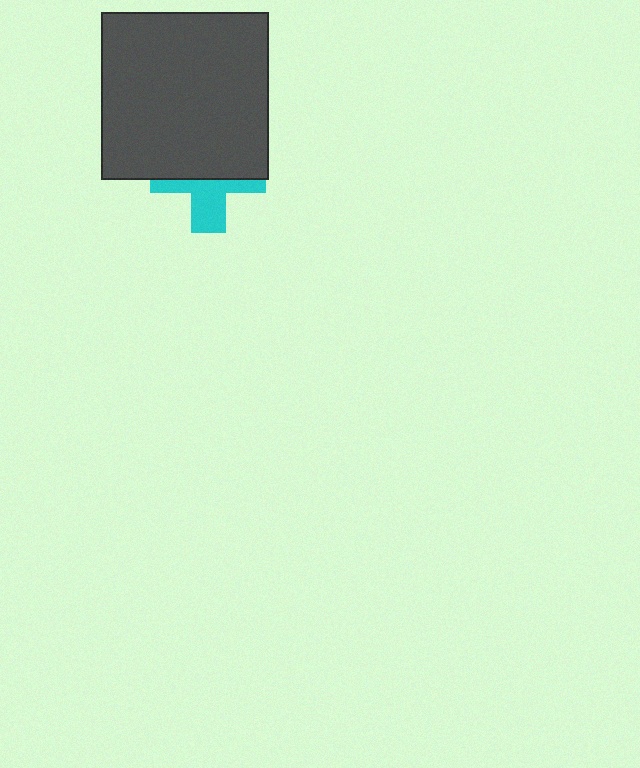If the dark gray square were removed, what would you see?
You would see the complete cyan cross.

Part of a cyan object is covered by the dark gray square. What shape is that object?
It is a cross.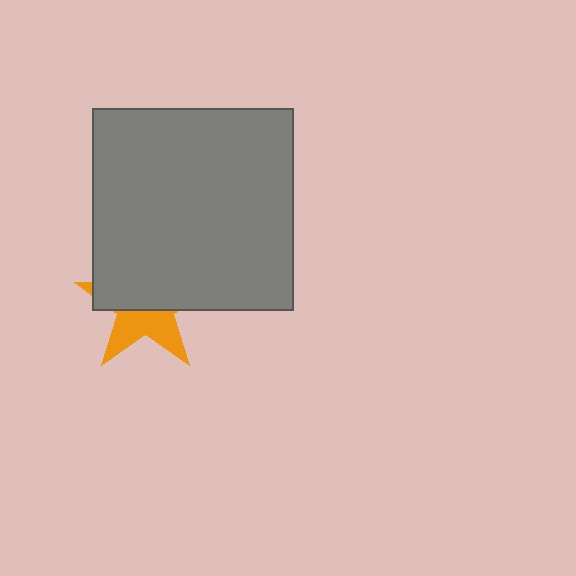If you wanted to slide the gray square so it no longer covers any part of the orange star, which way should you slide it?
Slide it up — that is the most direct way to separate the two shapes.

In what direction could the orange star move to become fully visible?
The orange star could move down. That would shift it out from behind the gray square entirely.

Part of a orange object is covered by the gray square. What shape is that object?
It is a star.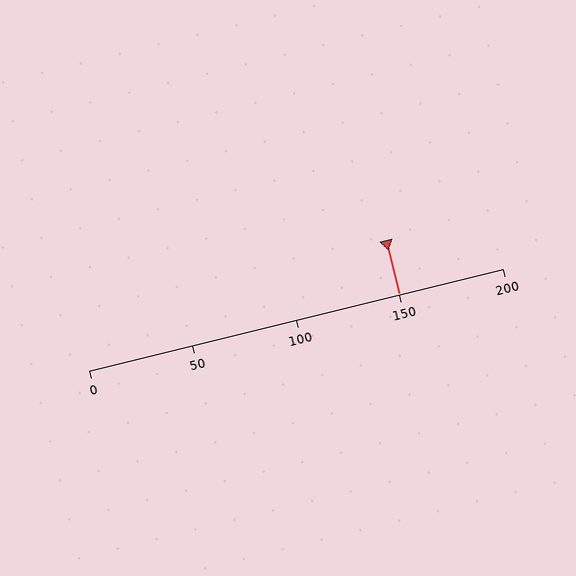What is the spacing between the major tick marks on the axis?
The major ticks are spaced 50 apart.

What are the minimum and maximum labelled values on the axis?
The axis runs from 0 to 200.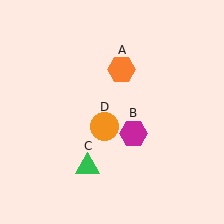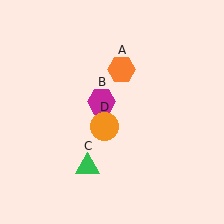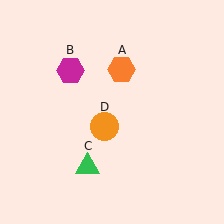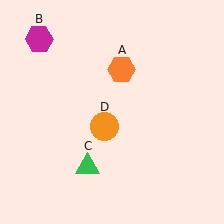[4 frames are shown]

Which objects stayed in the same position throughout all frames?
Orange hexagon (object A) and green triangle (object C) and orange circle (object D) remained stationary.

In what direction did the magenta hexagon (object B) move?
The magenta hexagon (object B) moved up and to the left.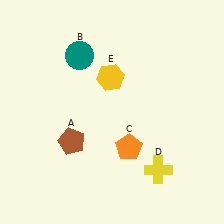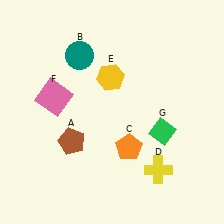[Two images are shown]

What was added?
A pink square (F), a green diamond (G) were added in Image 2.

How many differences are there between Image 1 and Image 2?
There are 2 differences between the two images.